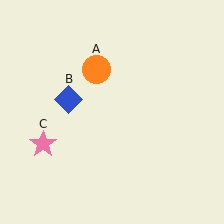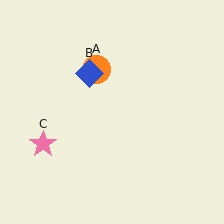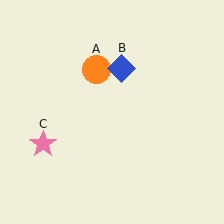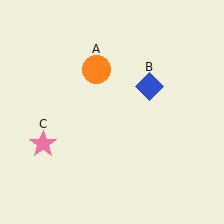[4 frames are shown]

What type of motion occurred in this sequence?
The blue diamond (object B) rotated clockwise around the center of the scene.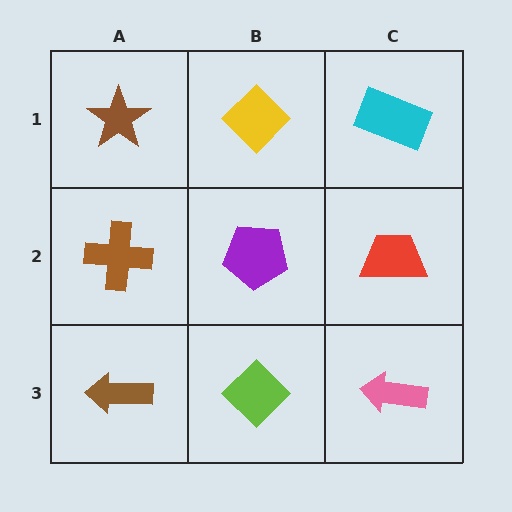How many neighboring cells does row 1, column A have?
2.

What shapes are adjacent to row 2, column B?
A yellow diamond (row 1, column B), a lime diamond (row 3, column B), a brown cross (row 2, column A), a red trapezoid (row 2, column C).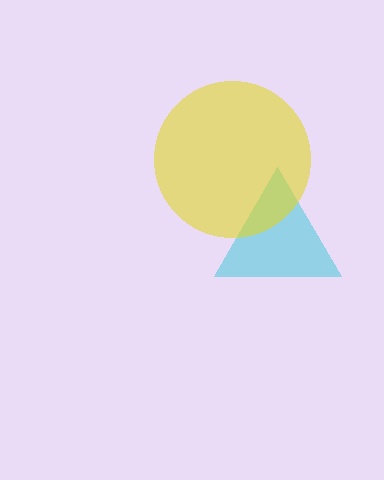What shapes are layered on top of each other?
The layered shapes are: a cyan triangle, a yellow circle.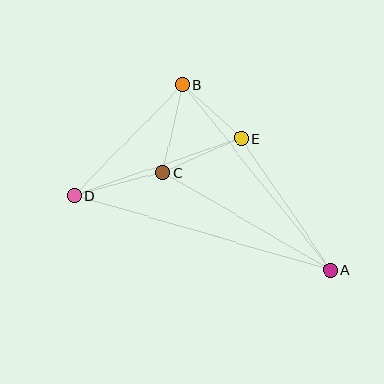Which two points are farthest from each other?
Points A and D are farthest from each other.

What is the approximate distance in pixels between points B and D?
The distance between B and D is approximately 155 pixels.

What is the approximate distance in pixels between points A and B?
The distance between A and B is approximately 237 pixels.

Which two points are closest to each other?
Points B and E are closest to each other.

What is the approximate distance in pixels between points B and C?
The distance between B and C is approximately 90 pixels.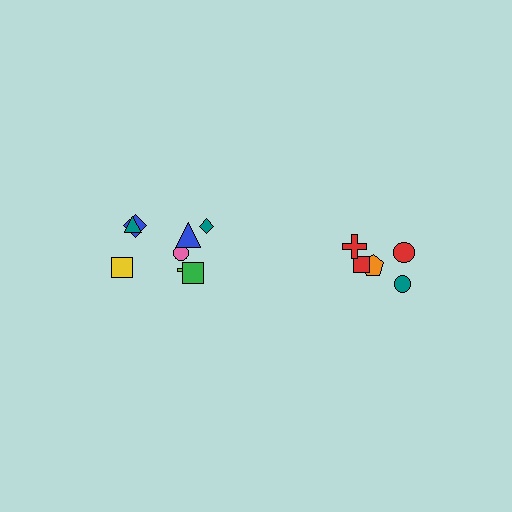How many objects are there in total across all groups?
There are 13 objects.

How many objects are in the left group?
There are 8 objects.